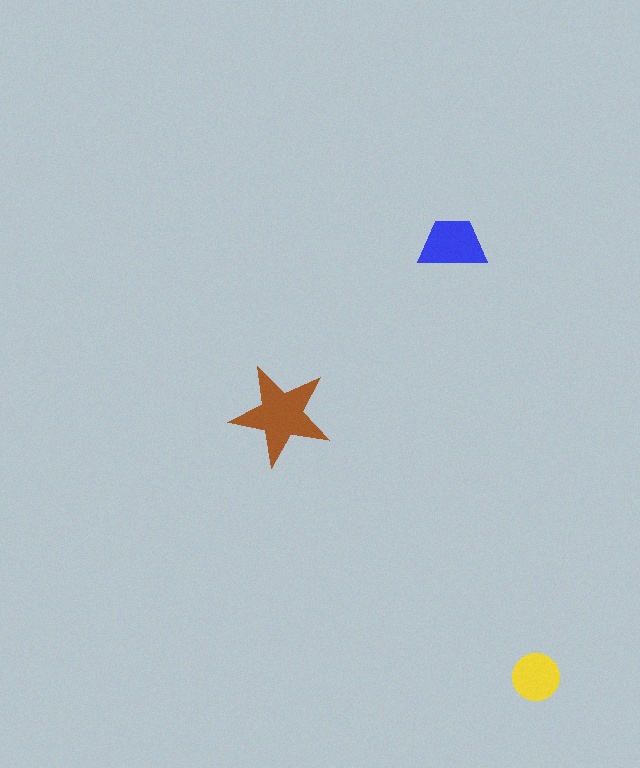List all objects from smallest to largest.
The yellow circle, the blue trapezoid, the brown star.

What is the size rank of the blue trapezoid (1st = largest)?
2nd.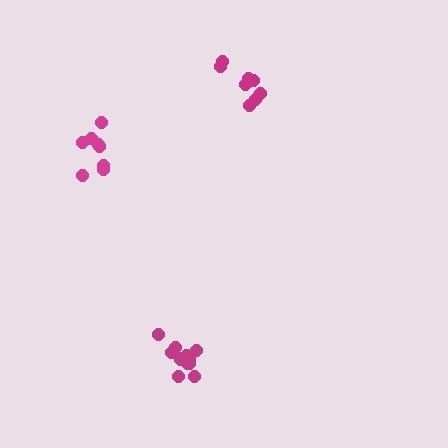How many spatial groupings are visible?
There are 3 spatial groupings.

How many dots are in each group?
Group 1: 8 dots, Group 2: 12 dots, Group 3: 8 dots (28 total).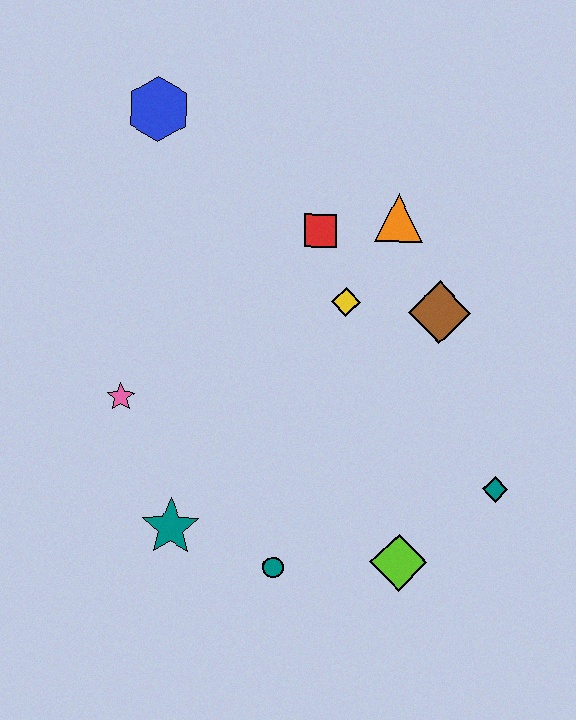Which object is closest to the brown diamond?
The yellow diamond is closest to the brown diamond.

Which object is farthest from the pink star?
The teal diamond is farthest from the pink star.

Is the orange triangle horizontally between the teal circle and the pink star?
No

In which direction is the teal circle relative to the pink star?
The teal circle is below the pink star.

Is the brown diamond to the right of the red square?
Yes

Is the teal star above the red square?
No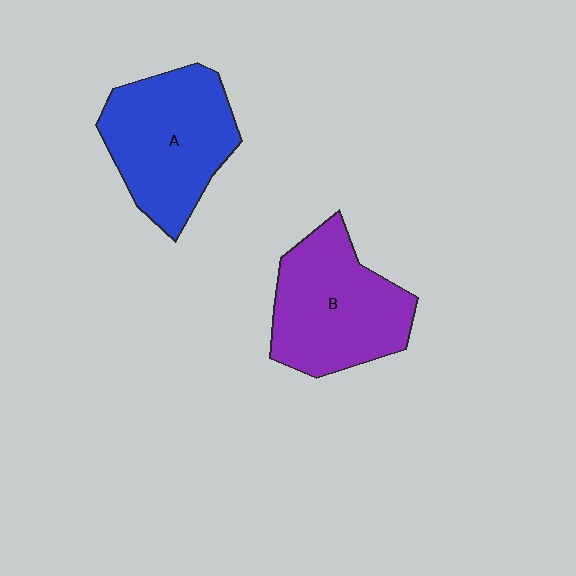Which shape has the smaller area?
Shape B (purple).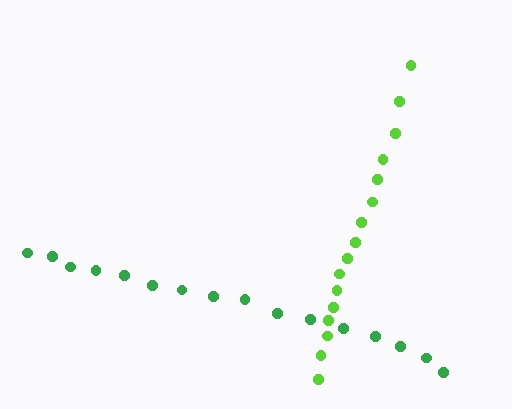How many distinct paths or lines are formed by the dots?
There are 2 distinct paths.